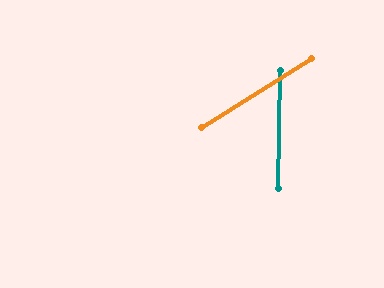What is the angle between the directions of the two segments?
Approximately 57 degrees.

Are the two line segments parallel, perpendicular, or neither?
Neither parallel nor perpendicular — they differ by about 57°.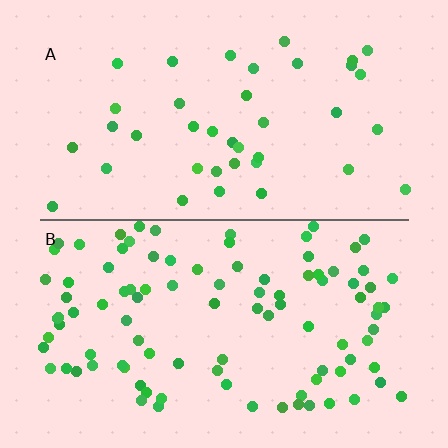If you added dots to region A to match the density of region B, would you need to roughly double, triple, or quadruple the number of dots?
Approximately triple.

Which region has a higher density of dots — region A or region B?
B (the bottom).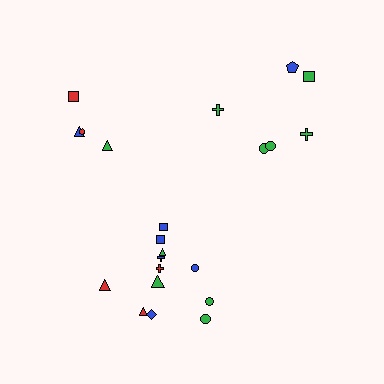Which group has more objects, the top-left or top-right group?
The top-right group.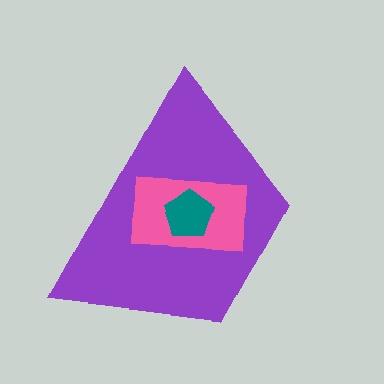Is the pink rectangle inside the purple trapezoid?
Yes.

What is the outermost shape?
The purple trapezoid.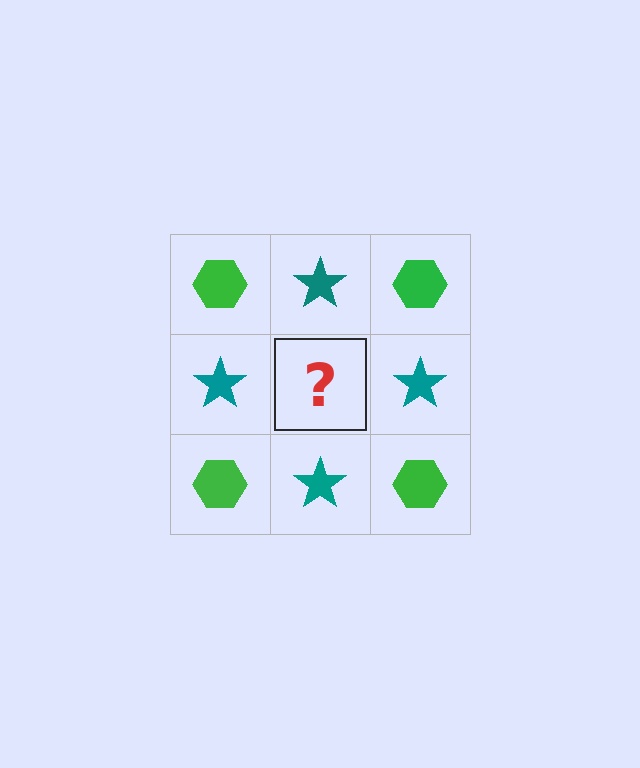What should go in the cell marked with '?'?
The missing cell should contain a green hexagon.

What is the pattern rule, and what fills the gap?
The rule is that it alternates green hexagon and teal star in a checkerboard pattern. The gap should be filled with a green hexagon.